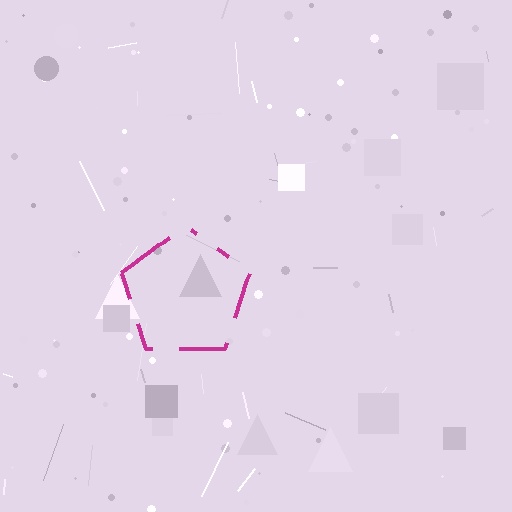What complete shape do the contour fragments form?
The contour fragments form a pentagon.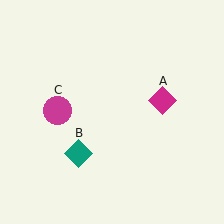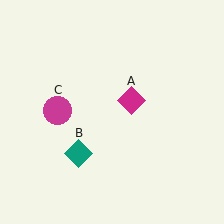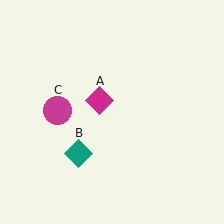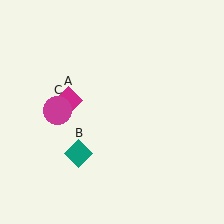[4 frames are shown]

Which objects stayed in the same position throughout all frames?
Teal diamond (object B) and magenta circle (object C) remained stationary.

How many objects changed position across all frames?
1 object changed position: magenta diamond (object A).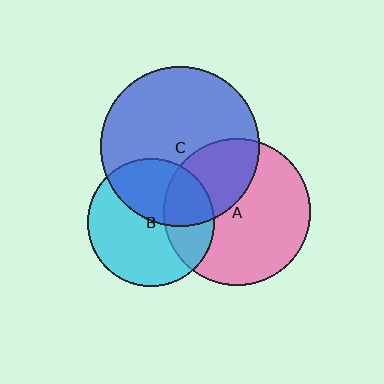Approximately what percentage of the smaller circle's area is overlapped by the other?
Approximately 35%.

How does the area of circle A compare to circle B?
Approximately 1.3 times.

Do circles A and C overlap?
Yes.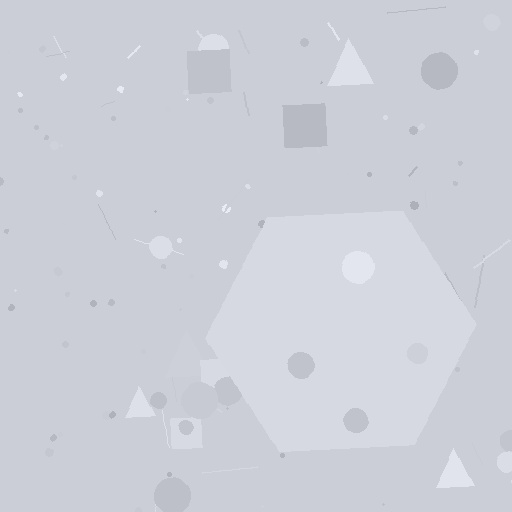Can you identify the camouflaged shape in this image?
The camouflaged shape is a hexagon.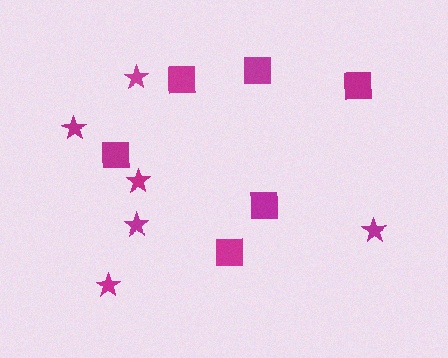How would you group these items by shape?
There are 2 groups: one group of stars (6) and one group of squares (6).